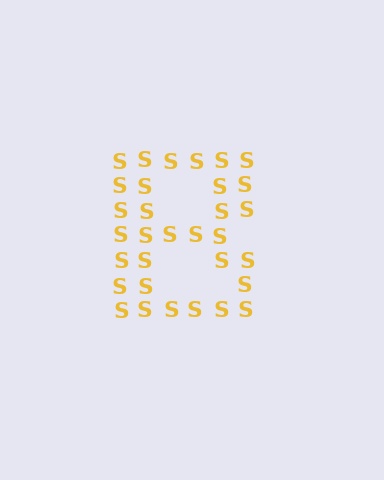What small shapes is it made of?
It is made of small letter S's.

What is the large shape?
The large shape is the letter B.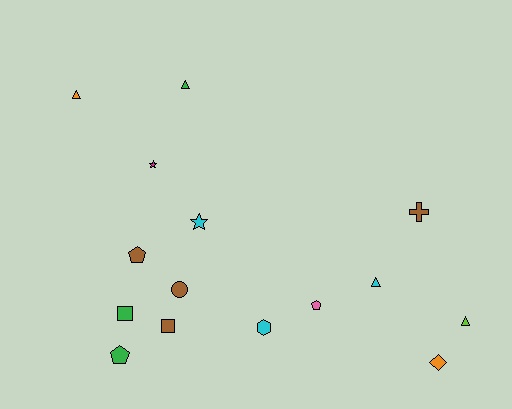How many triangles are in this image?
There are 4 triangles.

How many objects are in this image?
There are 15 objects.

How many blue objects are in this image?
There are no blue objects.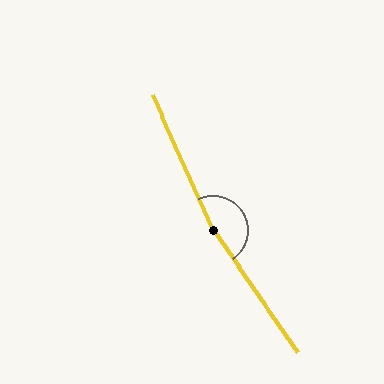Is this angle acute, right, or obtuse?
It is obtuse.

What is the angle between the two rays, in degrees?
Approximately 169 degrees.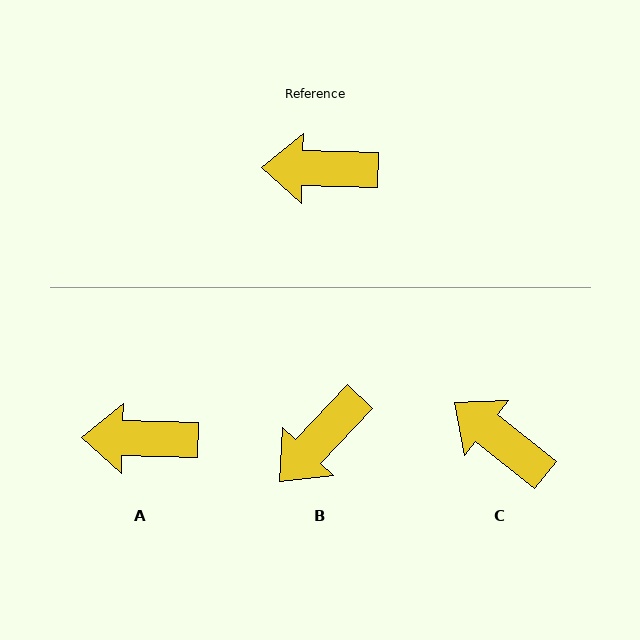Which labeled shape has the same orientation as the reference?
A.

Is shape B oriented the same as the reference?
No, it is off by about 48 degrees.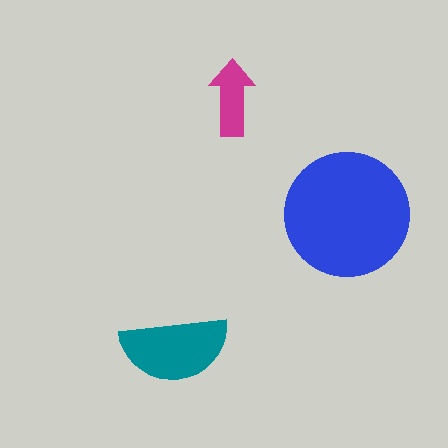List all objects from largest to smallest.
The blue circle, the teal semicircle, the magenta arrow.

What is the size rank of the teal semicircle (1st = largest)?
2nd.